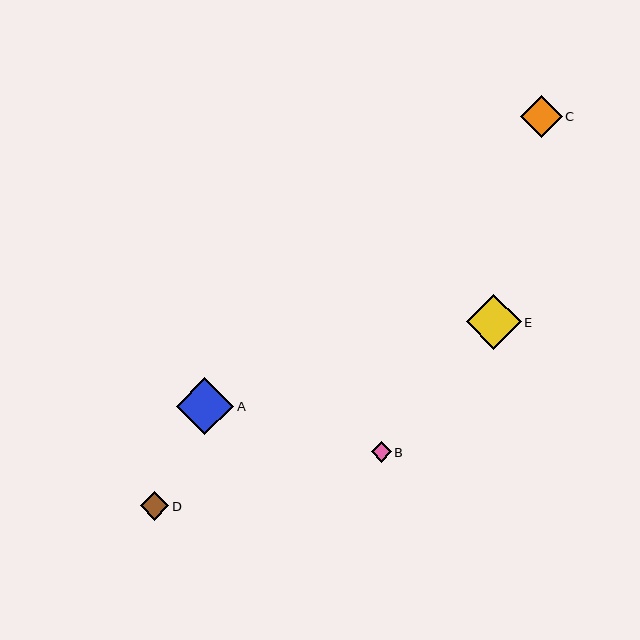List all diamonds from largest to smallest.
From largest to smallest: A, E, C, D, B.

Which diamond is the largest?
Diamond A is the largest with a size of approximately 57 pixels.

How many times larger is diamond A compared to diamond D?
Diamond A is approximately 2.0 times the size of diamond D.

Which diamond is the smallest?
Diamond B is the smallest with a size of approximately 20 pixels.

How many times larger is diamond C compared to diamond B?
Diamond C is approximately 2.1 times the size of diamond B.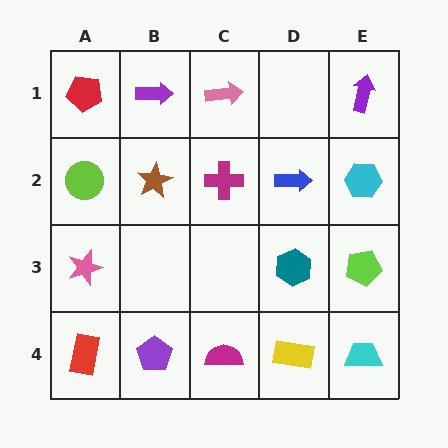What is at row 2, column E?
A cyan hexagon.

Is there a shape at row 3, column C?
No, that cell is empty.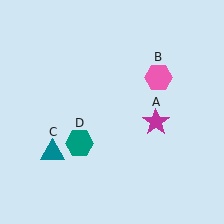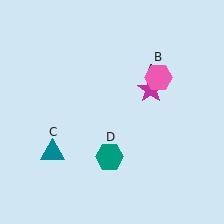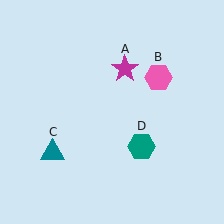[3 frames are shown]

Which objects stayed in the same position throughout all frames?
Pink hexagon (object B) and teal triangle (object C) remained stationary.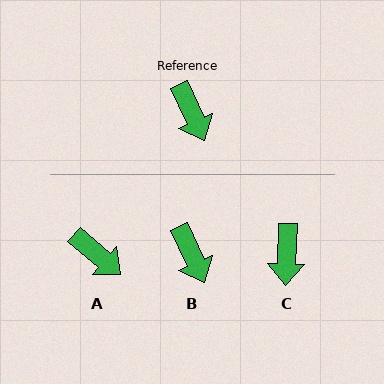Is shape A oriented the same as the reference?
No, it is off by about 24 degrees.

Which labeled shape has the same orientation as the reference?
B.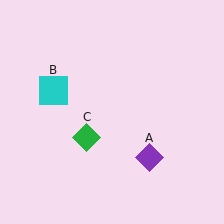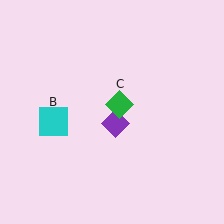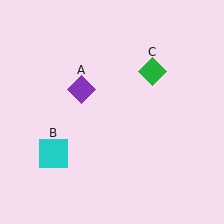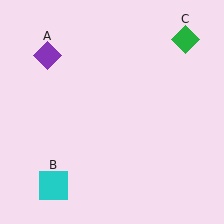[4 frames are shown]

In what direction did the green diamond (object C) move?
The green diamond (object C) moved up and to the right.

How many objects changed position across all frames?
3 objects changed position: purple diamond (object A), cyan square (object B), green diamond (object C).